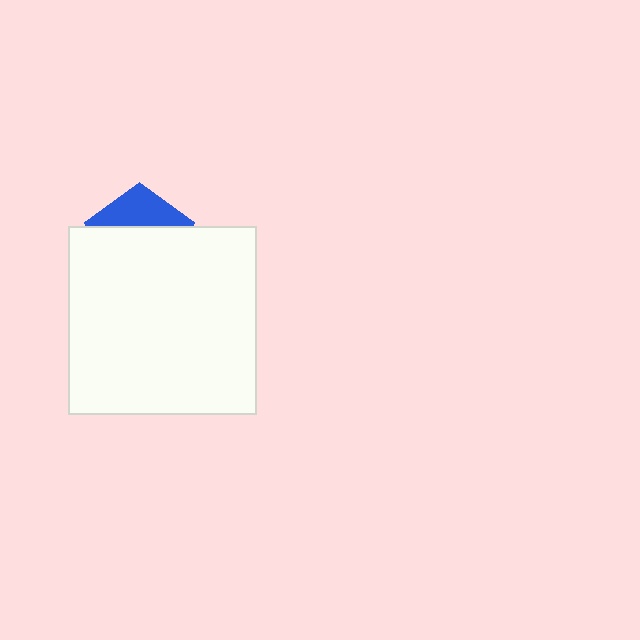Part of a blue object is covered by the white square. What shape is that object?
It is a pentagon.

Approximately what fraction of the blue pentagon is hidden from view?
Roughly 68% of the blue pentagon is hidden behind the white square.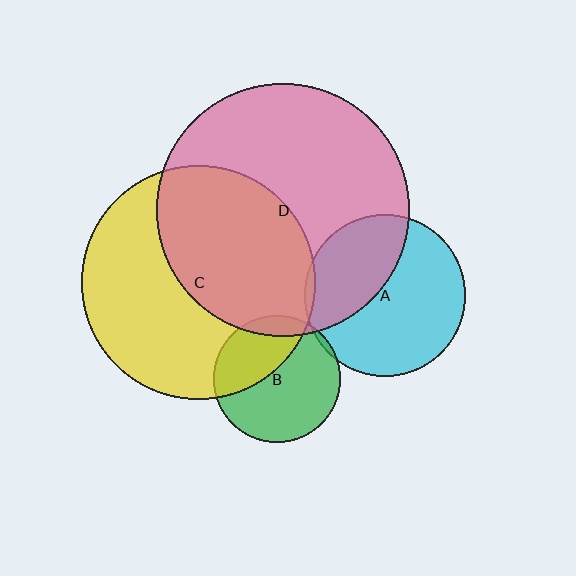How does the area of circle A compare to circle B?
Approximately 1.6 times.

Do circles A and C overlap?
Yes.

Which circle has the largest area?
Circle D (pink).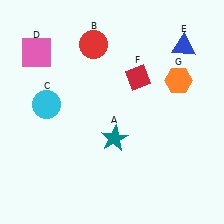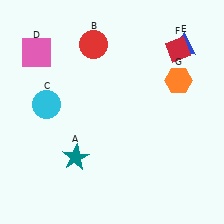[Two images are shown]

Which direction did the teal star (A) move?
The teal star (A) moved left.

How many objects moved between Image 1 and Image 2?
2 objects moved between the two images.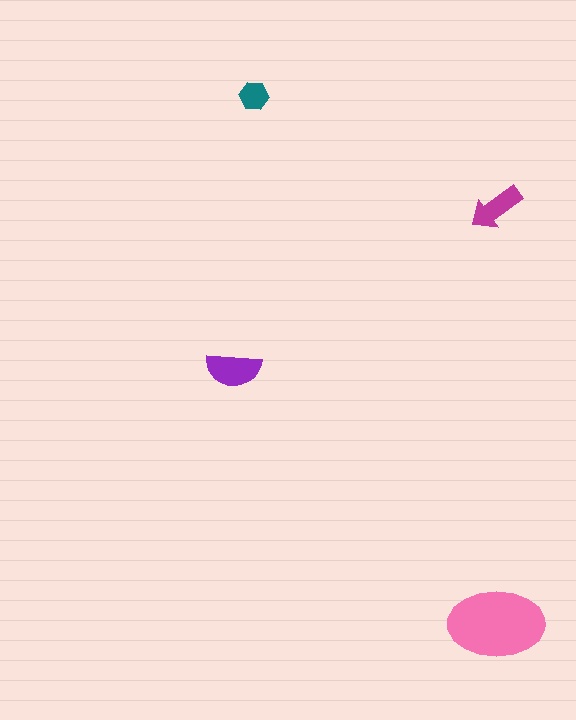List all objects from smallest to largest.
The teal hexagon, the magenta arrow, the purple semicircle, the pink ellipse.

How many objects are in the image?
There are 4 objects in the image.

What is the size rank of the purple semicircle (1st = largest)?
2nd.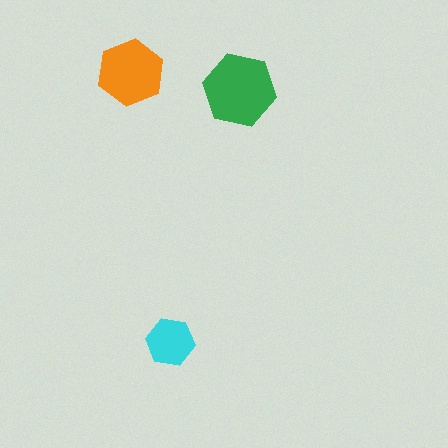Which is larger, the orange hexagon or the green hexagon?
The green one.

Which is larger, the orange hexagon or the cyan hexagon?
The orange one.